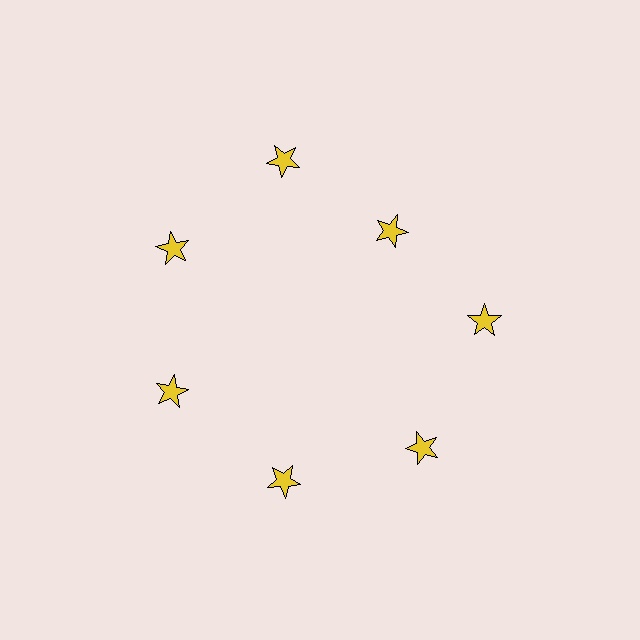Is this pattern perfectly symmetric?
No. The 7 yellow stars are arranged in a ring, but one element near the 1 o'clock position is pulled inward toward the center, breaking the 7-fold rotational symmetry.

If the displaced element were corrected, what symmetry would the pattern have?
It would have 7-fold rotational symmetry — the pattern would map onto itself every 51 degrees.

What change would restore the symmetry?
The symmetry would be restored by moving it outward, back onto the ring so that all 7 stars sit at equal angles and equal distance from the center.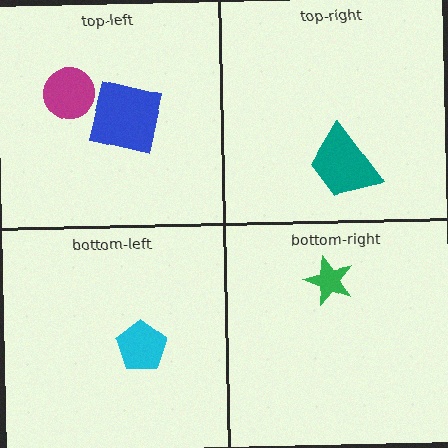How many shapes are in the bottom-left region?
1.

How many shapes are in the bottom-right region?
1.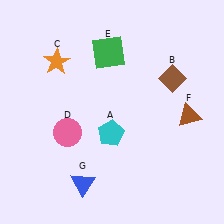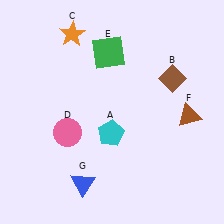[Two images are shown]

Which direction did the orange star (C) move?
The orange star (C) moved up.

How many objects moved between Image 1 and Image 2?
1 object moved between the two images.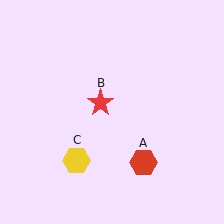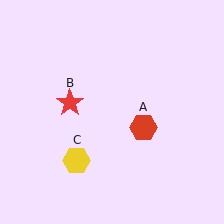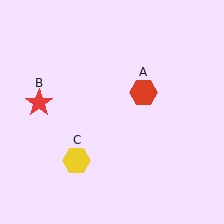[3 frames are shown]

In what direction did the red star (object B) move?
The red star (object B) moved left.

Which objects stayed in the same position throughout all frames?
Yellow hexagon (object C) remained stationary.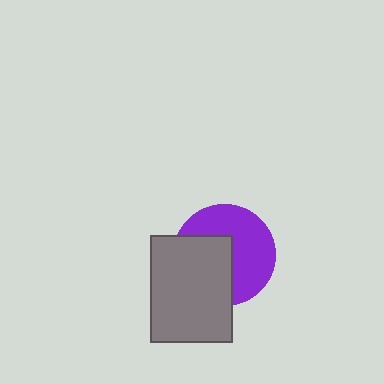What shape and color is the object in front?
The object in front is a gray rectangle.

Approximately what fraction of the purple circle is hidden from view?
Roughly 45% of the purple circle is hidden behind the gray rectangle.